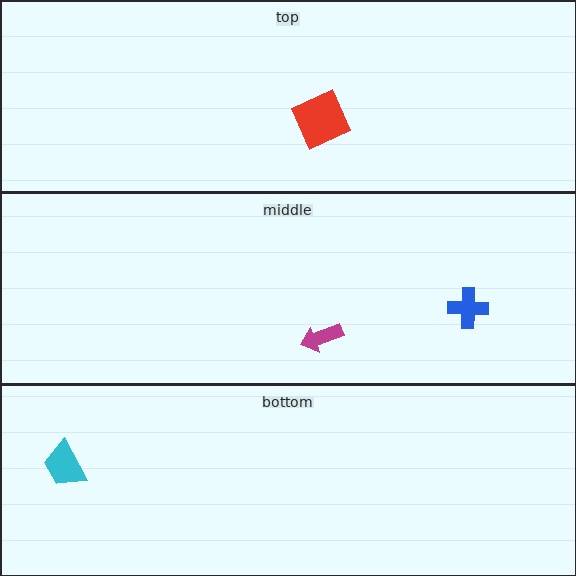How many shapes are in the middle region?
2.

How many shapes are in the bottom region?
1.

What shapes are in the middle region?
The blue cross, the magenta arrow.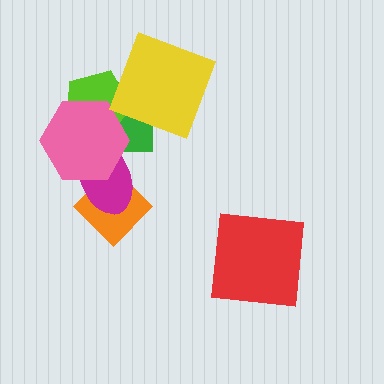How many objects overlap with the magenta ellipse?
3 objects overlap with the magenta ellipse.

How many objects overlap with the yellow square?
2 objects overlap with the yellow square.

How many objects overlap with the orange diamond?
2 objects overlap with the orange diamond.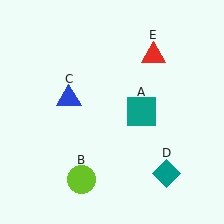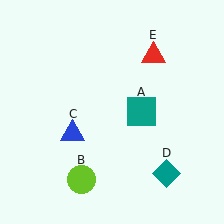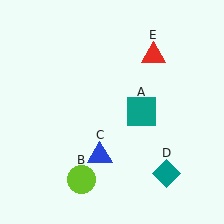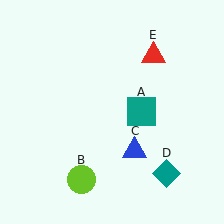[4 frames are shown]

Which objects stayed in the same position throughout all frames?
Teal square (object A) and lime circle (object B) and teal diamond (object D) and red triangle (object E) remained stationary.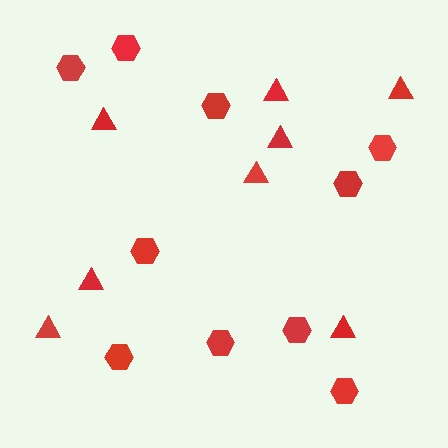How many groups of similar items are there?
There are 2 groups: one group of triangles (8) and one group of hexagons (10).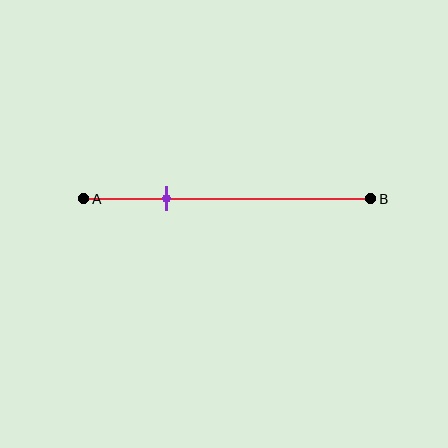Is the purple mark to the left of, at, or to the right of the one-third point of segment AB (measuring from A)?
The purple mark is to the left of the one-third point of segment AB.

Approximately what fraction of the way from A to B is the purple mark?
The purple mark is approximately 30% of the way from A to B.